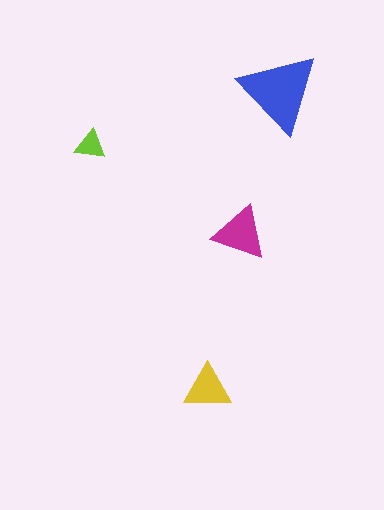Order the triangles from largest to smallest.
the blue one, the magenta one, the yellow one, the lime one.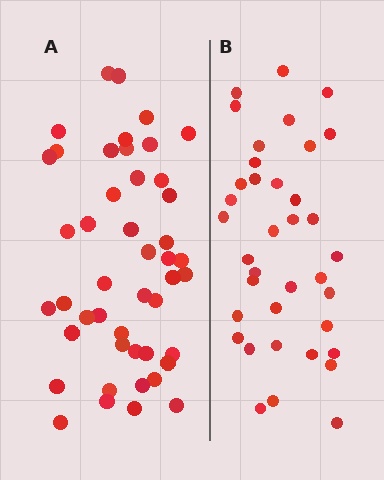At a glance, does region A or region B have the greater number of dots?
Region A (the left region) has more dots.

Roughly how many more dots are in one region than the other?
Region A has roughly 8 or so more dots than region B.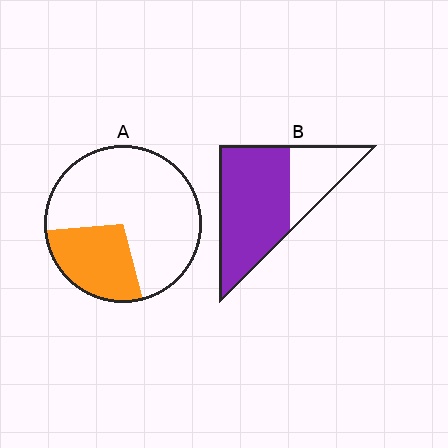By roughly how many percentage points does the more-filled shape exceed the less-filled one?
By roughly 40 percentage points (B over A).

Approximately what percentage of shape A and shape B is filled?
A is approximately 30% and B is approximately 70%.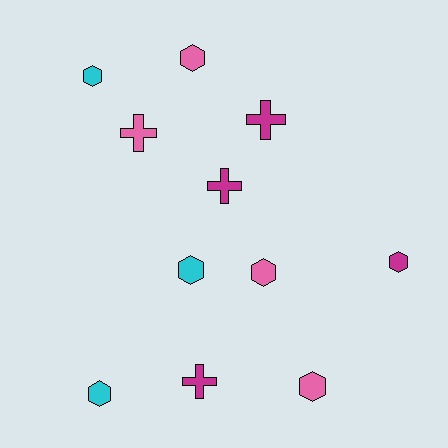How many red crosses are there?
There are no red crosses.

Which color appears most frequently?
Pink, with 4 objects.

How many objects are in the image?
There are 11 objects.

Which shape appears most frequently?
Hexagon, with 7 objects.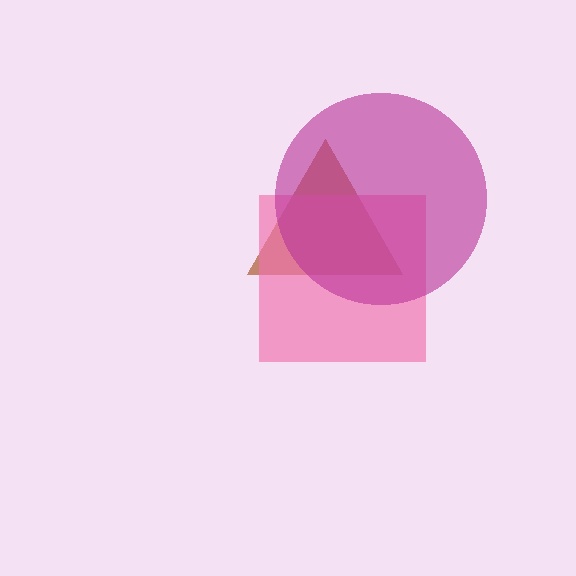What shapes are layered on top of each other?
The layered shapes are: a brown triangle, a pink square, a magenta circle.